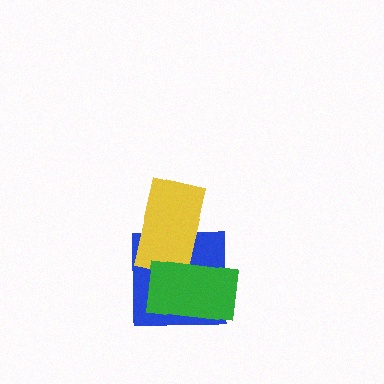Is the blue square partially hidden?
Yes, it is partially covered by another shape.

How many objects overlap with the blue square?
2 objects overlap with the blue square.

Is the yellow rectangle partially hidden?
Yes, it is partially covered by another shape.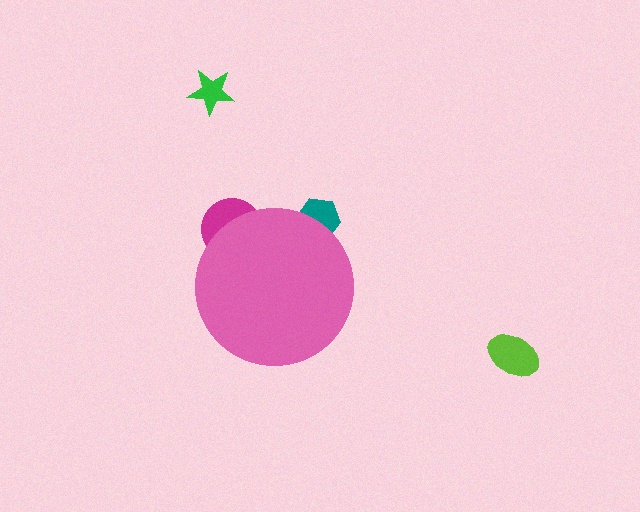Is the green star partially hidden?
No, the green star is fully visible.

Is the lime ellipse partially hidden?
No, the lime ellipse is fully visible.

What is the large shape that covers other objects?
A pink circle.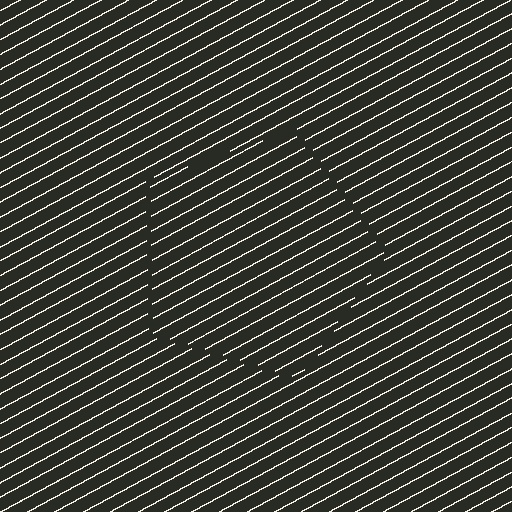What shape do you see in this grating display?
An illusory pentagon. The interior of the shape contains the same grating, shifted by half a period — the contour is defined by the phase discontinuity where line-ends from the inner and outer gratings abut.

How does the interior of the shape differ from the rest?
The interior of the shape contains the same grating, shifted by half a period — the contour is defined by the phase discontinuity where line-ends from the inner and outer gratings abut.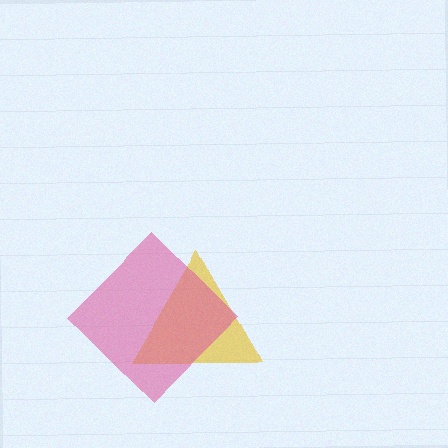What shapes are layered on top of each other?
The layered shapes are: a yellow triangle, a pink diamond.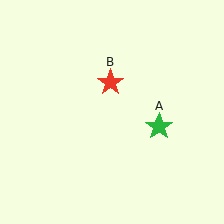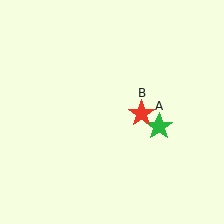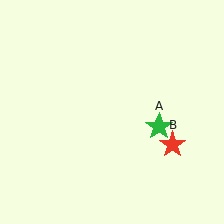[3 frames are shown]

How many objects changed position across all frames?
1 object changed position: red star (object B).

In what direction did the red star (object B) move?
The red star (object B) moved down and to the right.